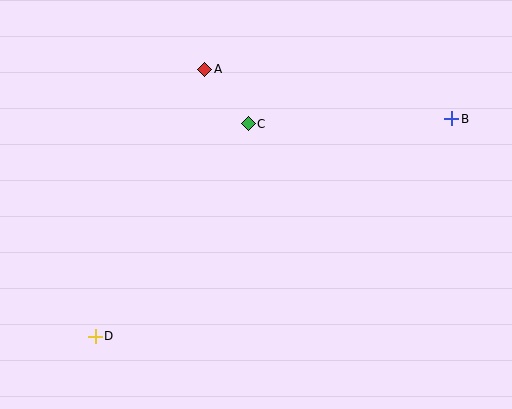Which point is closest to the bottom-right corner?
Point B is closest to the bottom-right corner.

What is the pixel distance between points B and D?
The distance between B and D is 417 pixels.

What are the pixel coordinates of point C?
Point C is at (248, 124).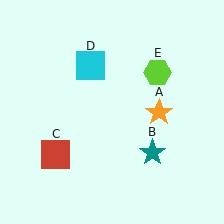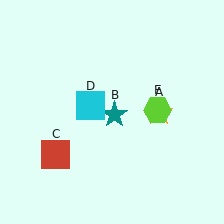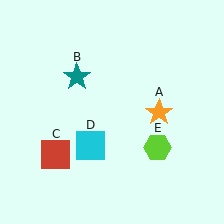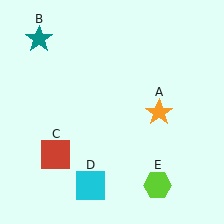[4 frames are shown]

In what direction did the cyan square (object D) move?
The cyan square (object D) moved down.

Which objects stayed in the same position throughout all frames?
Orange star (object A) and red square (object C) remained stationary.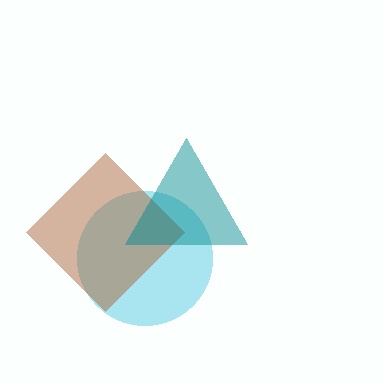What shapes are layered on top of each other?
The layered shapes are: a cyan circle, a brown diamond, a teal triangle.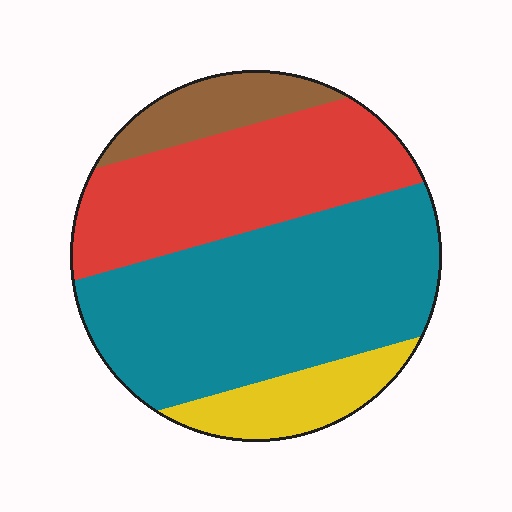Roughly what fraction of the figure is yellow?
Yellow covers around 10% of the figure.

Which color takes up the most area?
Teal, at roughly 45%.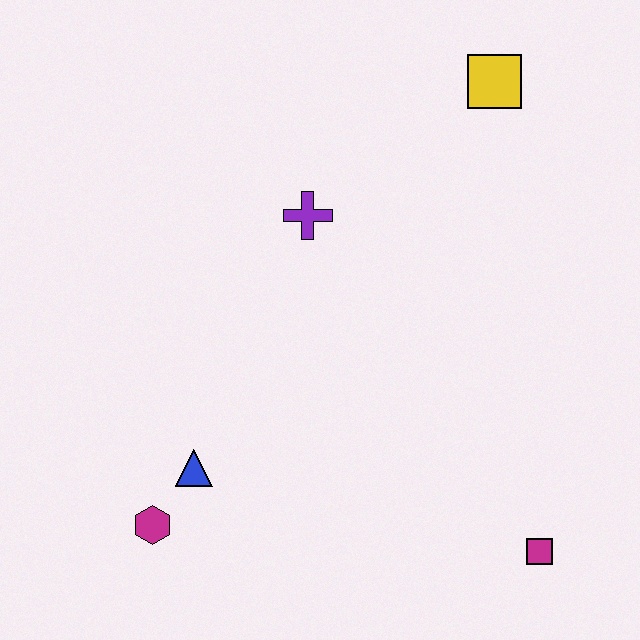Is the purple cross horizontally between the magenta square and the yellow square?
No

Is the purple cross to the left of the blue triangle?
No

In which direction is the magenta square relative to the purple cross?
The magenta square is below the purple cross.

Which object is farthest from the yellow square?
The magenta hexagon is farthest from the yellow square.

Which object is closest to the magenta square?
The blue triangle is closest to the magenta square.